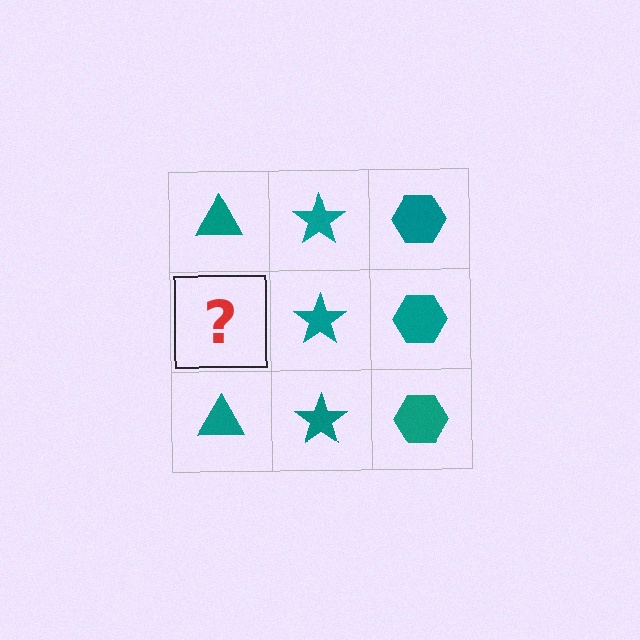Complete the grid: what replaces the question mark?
The question mark should be replaced with a teal triangle.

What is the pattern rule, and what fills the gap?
The rule is that each column has a consistent shape. The gap should be filled with a teal triangle.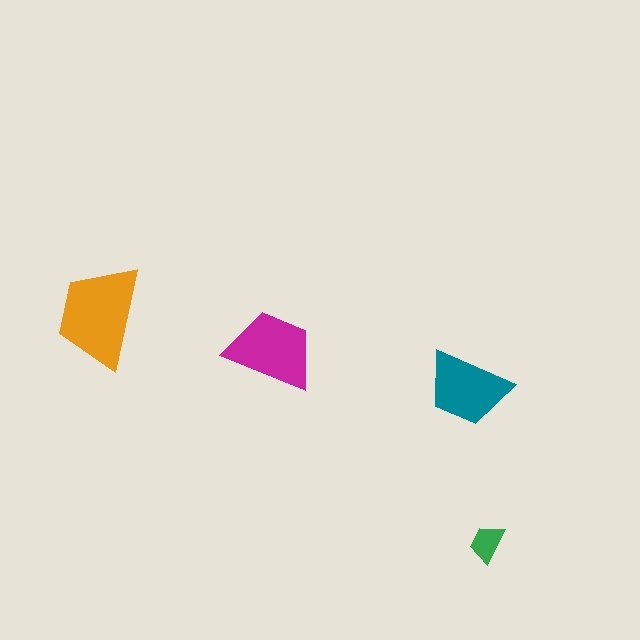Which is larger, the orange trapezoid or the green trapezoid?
The orange one.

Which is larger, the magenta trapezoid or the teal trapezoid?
The magenta one.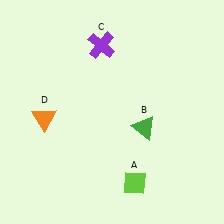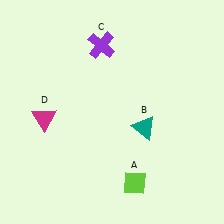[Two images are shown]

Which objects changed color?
B changed from green to teal. D changed from orange to magenta.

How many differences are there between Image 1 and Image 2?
There are 2 differences between the two images.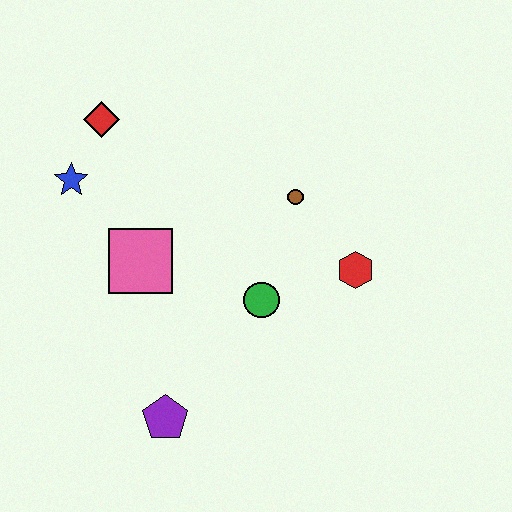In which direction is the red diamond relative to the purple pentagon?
The red diamond is above the purple pentagon.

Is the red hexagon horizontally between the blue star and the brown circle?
No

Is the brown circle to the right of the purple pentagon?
Yes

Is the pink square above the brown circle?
No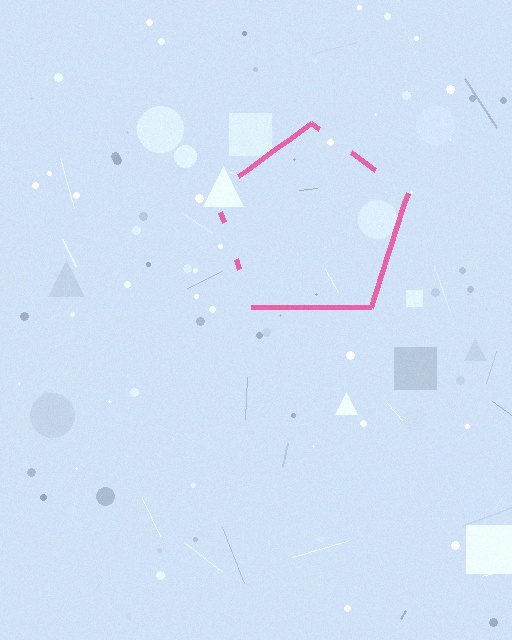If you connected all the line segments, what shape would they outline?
They would outline a pentagon.